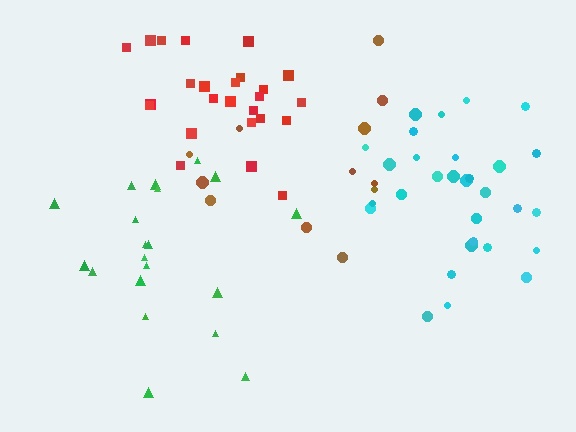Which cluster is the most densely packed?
Red.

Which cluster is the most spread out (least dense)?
Brown.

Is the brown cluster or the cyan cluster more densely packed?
Cyan.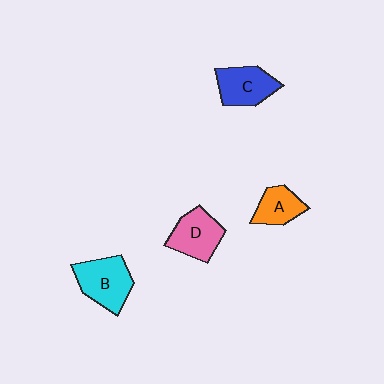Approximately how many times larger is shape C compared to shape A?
Approximately 1.4 times.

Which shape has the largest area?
Shape B (cyan).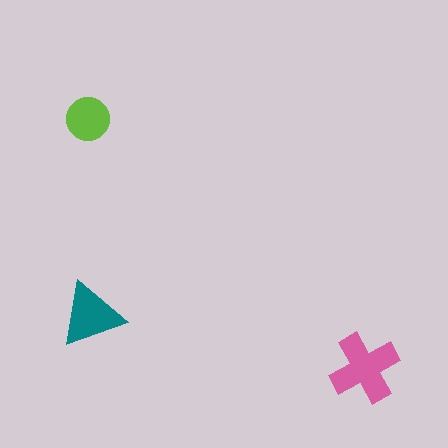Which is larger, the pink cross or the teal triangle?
The pink cross.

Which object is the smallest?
The lime circle.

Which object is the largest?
The pink cross.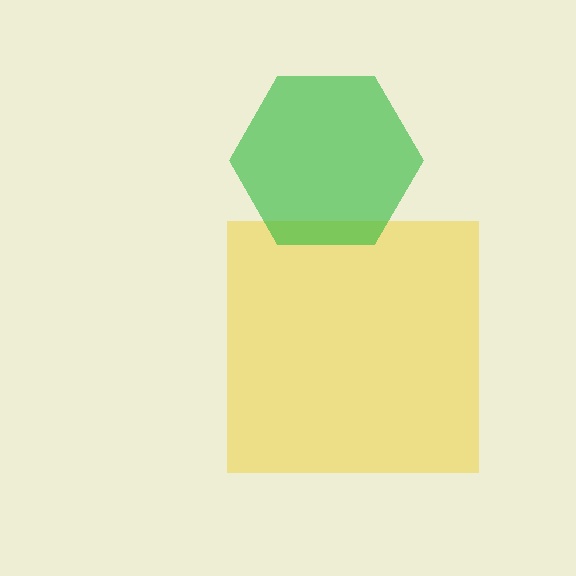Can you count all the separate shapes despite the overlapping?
Yes, there are 2 separate shapes.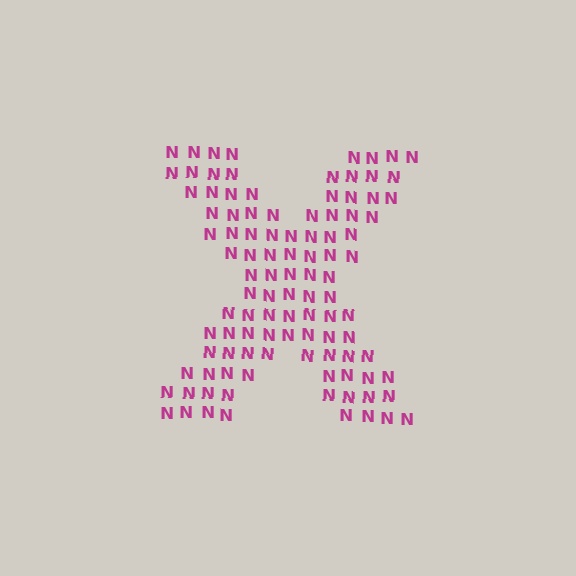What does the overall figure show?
The overall figure shows the letter X.